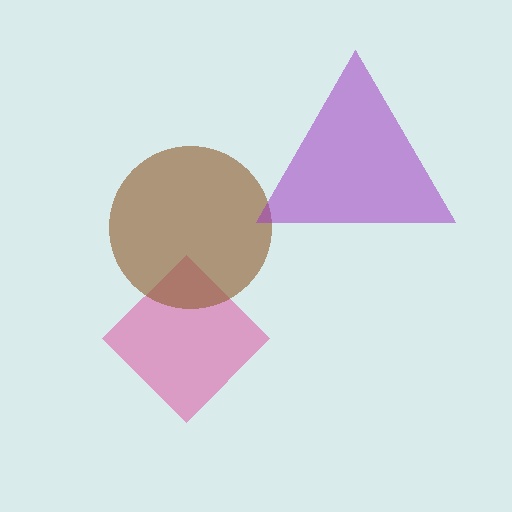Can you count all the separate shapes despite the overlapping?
Yes, there are 3 separate shapes.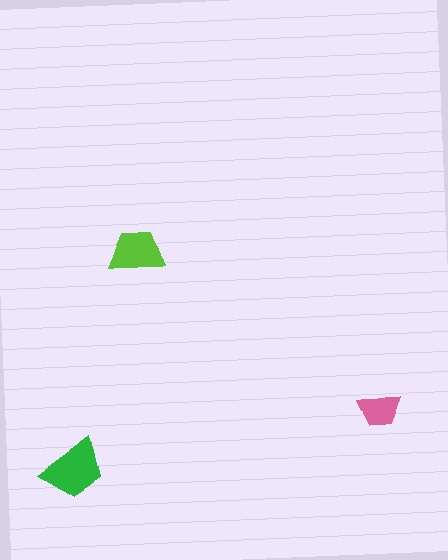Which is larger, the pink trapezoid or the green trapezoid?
The green one.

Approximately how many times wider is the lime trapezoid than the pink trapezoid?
About 1.5 times wider.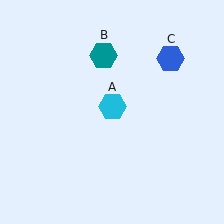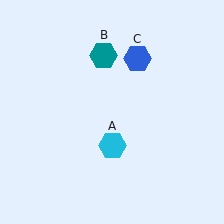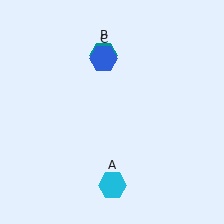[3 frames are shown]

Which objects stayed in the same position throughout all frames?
Teal hexagon (object B) remained stationary.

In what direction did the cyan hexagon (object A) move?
The cyan hexagon (object A) moved down.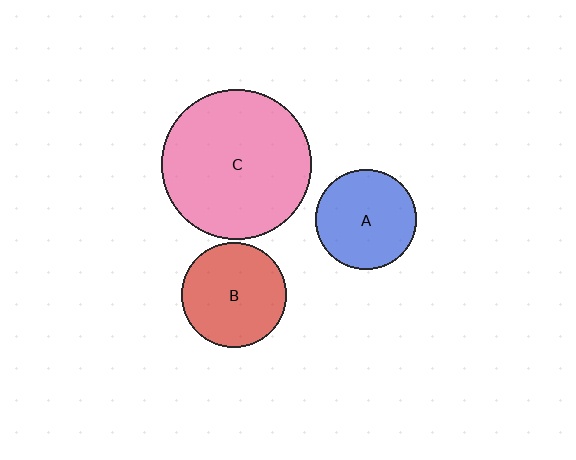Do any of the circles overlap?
No, none of the circles overlap.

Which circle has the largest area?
Circle C (pink).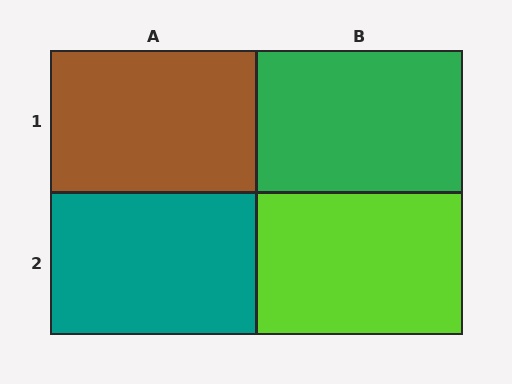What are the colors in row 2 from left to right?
Teal, lime.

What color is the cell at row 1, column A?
Brown.